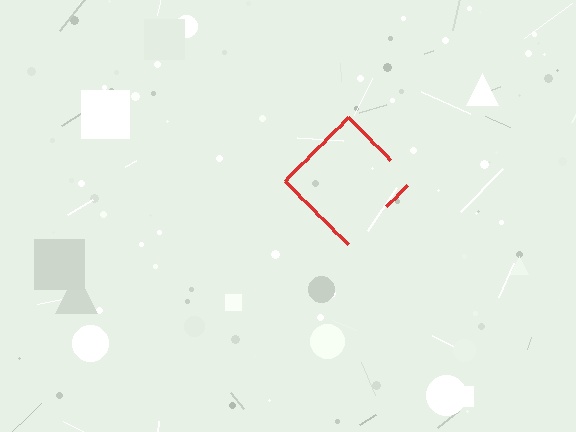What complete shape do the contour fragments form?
The contour fragments form a diamond.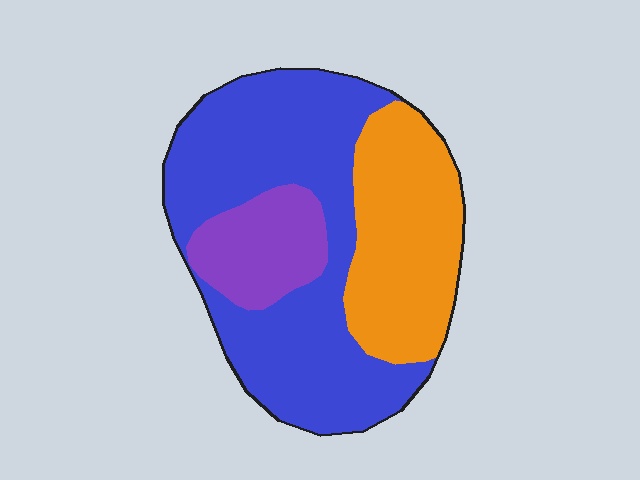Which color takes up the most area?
Blue, at roughly 55%.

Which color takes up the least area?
Purple, at roughly 15%.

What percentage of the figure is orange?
Orange takes up about one third (1/3) of the figure.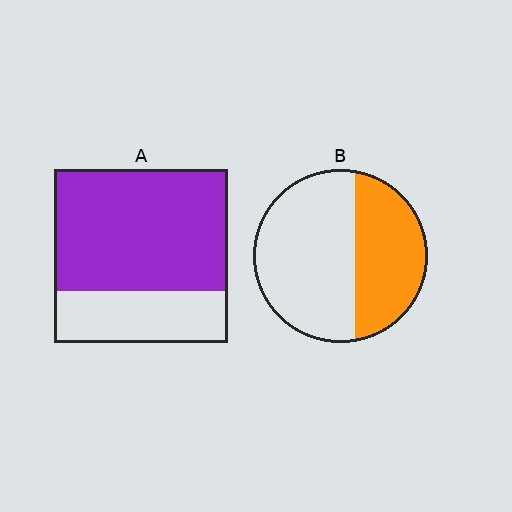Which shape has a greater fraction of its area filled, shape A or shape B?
Shape A.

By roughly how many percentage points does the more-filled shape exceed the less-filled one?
By roughly 30 percentage points (A over B).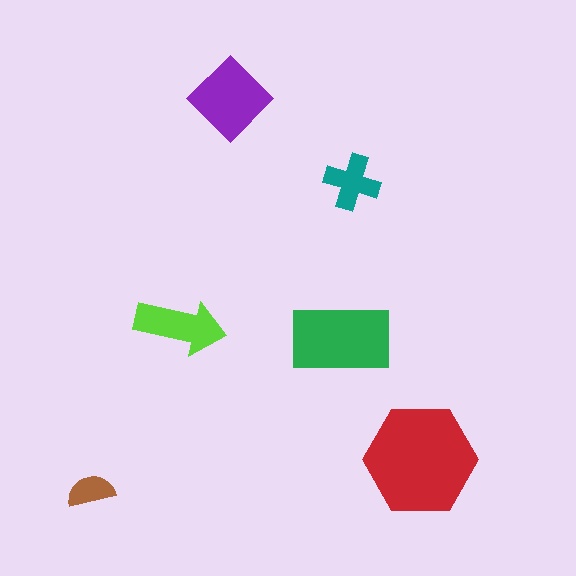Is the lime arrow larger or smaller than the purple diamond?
Smaller.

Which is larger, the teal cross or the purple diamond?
The purple diamond.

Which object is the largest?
The red hexagon.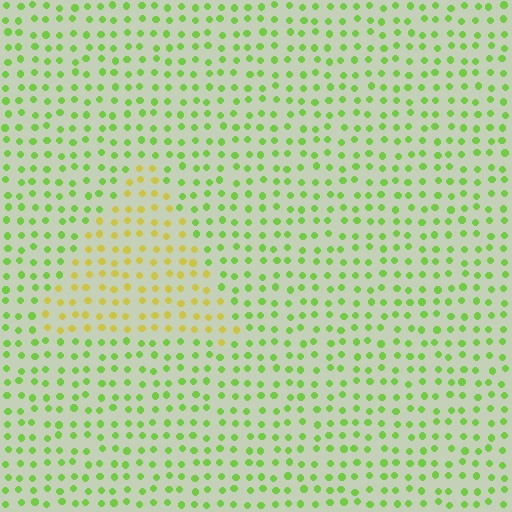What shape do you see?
I see a triangle.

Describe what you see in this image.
The image is filled with small lime elements in a uniform arrangement. A triangle-shaped region is visible where the elements are tinted to a slightly different hue, forming a subtle color boundary.